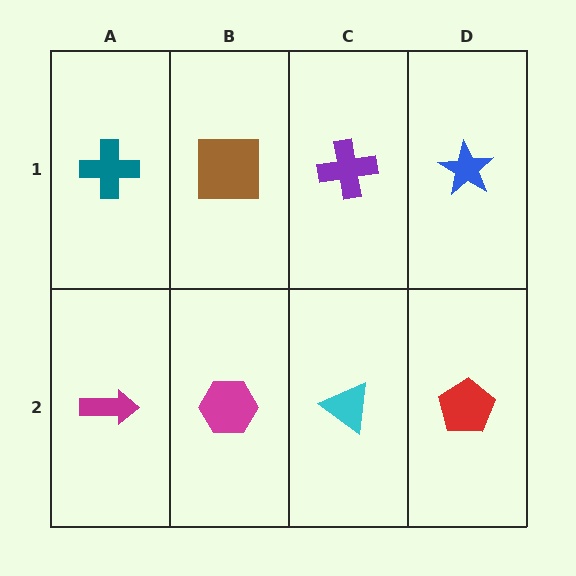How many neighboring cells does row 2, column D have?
2.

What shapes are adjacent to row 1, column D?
A red pentagon (row 2, column D), a purple cross (row 1, column C).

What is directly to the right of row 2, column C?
A red pentagon.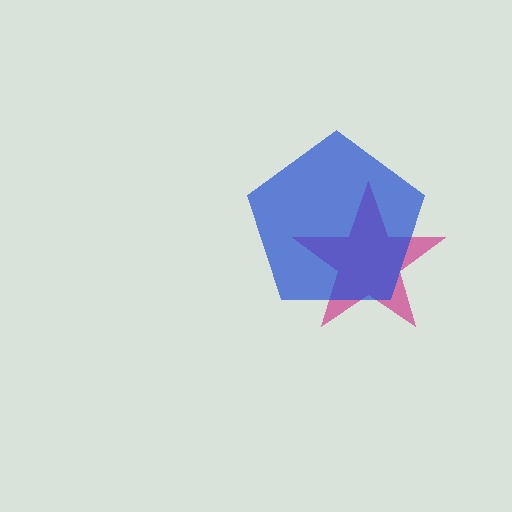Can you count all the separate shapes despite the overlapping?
Yes, there are 2 separate shapes.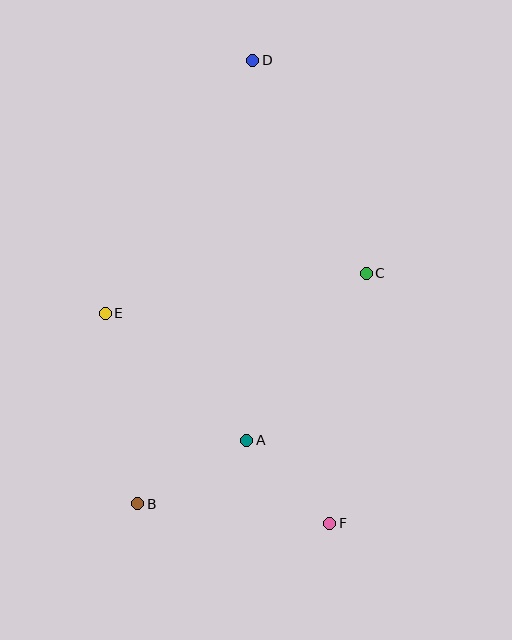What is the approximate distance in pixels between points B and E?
The distance between B and E is approximately 194 pixels.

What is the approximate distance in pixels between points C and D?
The distance between C and D is approximately 241 pixels.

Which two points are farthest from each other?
Points D and F are farthest from each other.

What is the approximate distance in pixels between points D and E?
The distance between D and E is approximately 293 pixels.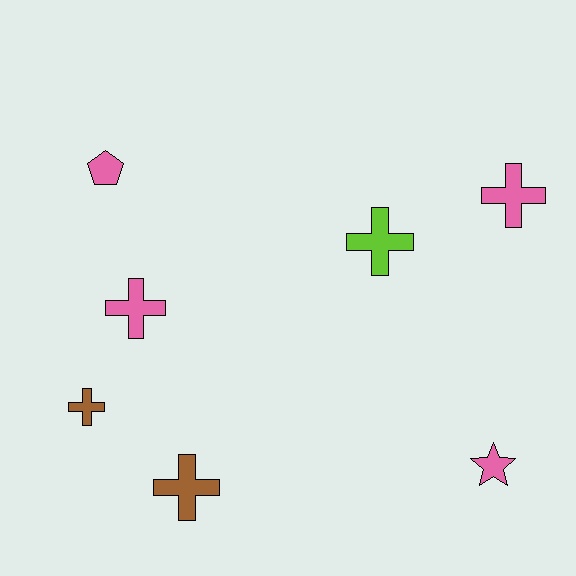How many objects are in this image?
There are 7 objects.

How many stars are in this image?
There is 1 star.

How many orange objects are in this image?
There are no orange objects.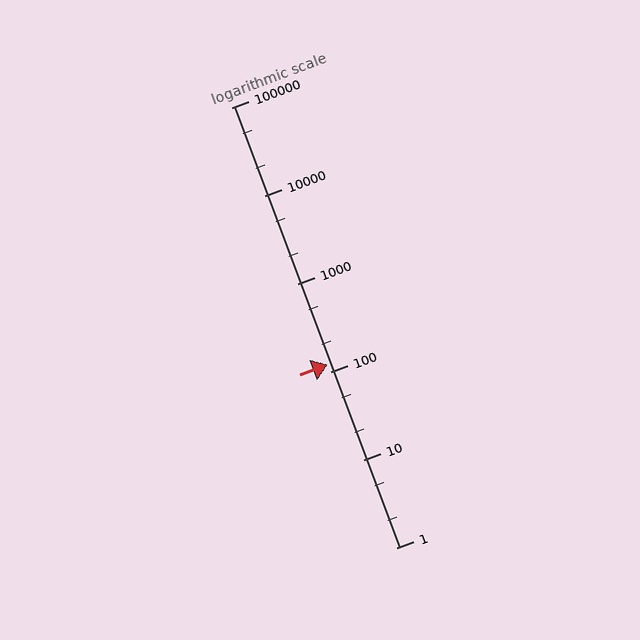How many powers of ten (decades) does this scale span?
The scale spans 5 decades, from 1 to 100000.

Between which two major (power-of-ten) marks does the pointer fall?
The pointer is between 100 and 1000.